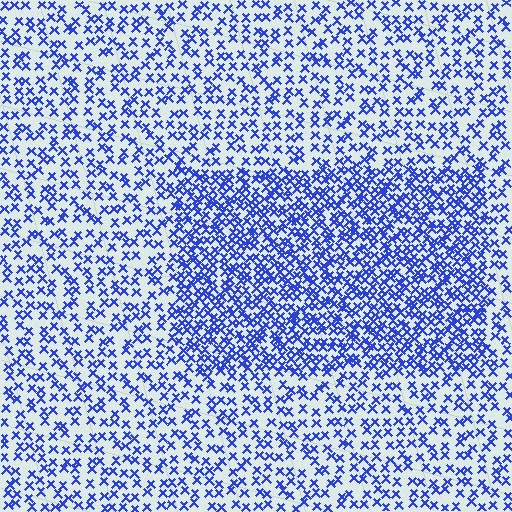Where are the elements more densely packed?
The elements are more densely packed inside the rectangle boundary.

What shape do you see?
I see a rectangle.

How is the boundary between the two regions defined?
The boundary is defined by a change in element density (approximately 2.0x ratio). All elements are the same color, size, and shape.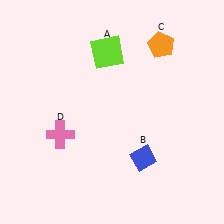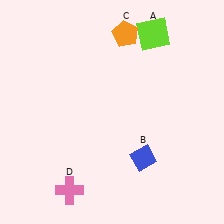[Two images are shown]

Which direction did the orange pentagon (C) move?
The orange pentagon (C) moved left.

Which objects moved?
The objects that moved are: the lime square (A), the orange pentagon (C), the pink cross (D).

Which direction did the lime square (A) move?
The lime square (A) moved right.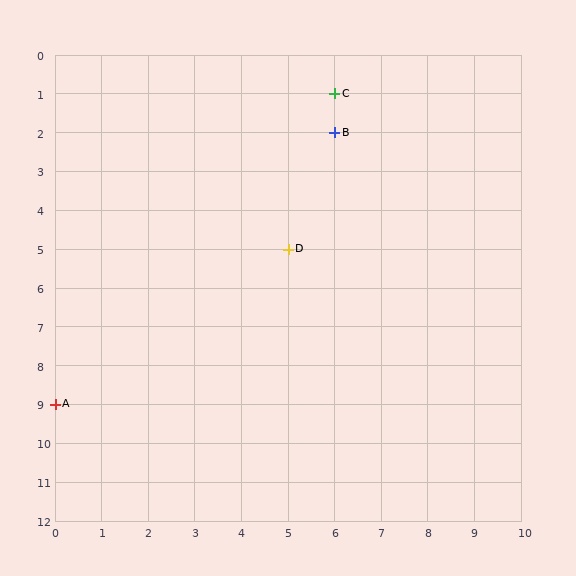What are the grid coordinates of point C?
Point C is at grid coordinates (6, 1).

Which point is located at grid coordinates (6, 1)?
Point C is at (6, 1).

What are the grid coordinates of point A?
Point A is at grid coordinates (0, 9).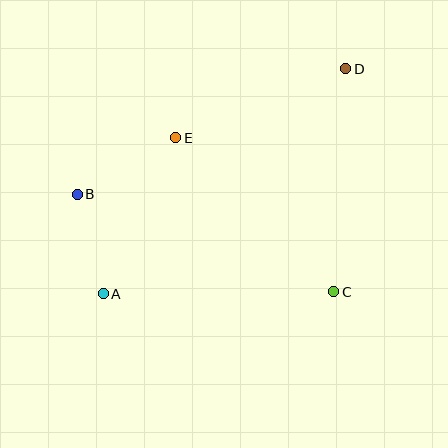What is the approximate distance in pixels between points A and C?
The distance between A and C is approximately 230 pixels.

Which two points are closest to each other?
Points A and B are closest to each other.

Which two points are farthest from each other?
Points A and D are farthest from each other.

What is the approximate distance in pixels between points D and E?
The distance between D and E is approximately 183 pixels.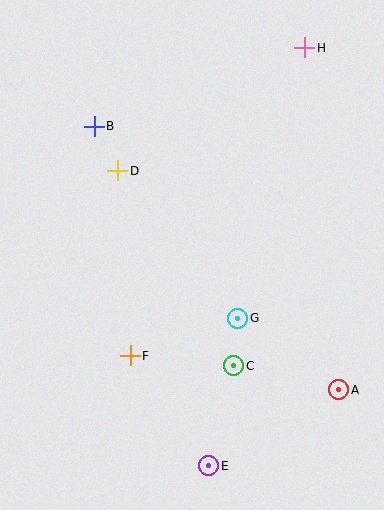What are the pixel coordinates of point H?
Point H is at (305, 48).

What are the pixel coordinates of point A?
Point A is at (339, 390).